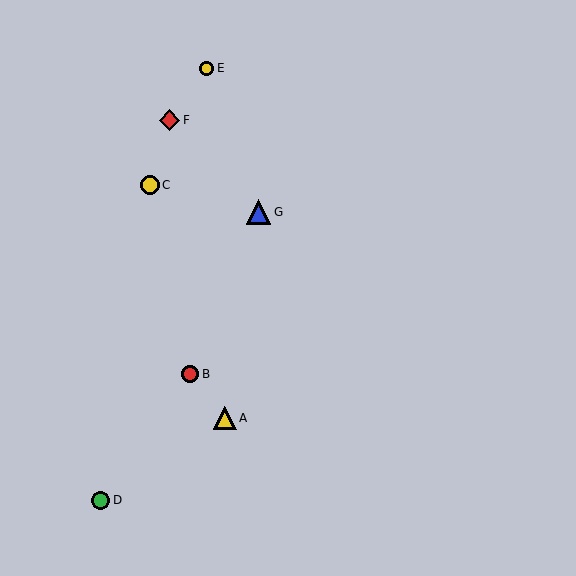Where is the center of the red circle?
The center of the red circle is at (190, 374).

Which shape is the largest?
The blue triangle (labeled G) is the largest.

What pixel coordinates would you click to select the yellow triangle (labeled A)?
Click at (225, 418) to select the yellow triangle A.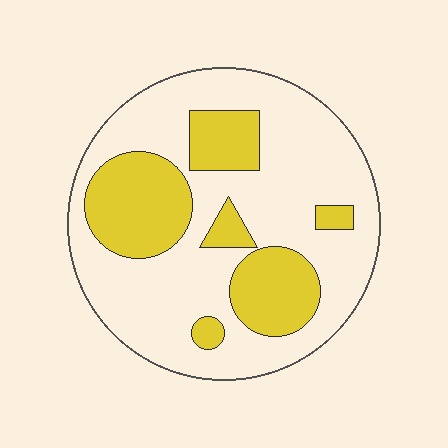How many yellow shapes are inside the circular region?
6.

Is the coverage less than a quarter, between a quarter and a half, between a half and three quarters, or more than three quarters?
Between a quarter and a half.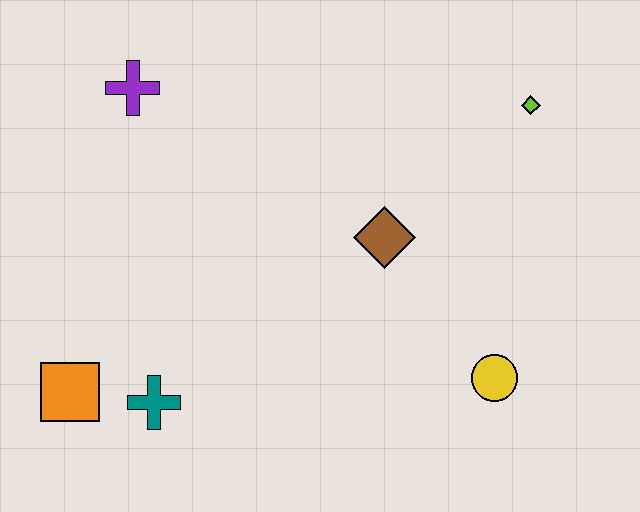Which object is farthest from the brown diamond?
The orange square is farthest from the brown diamond.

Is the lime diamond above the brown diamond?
Yes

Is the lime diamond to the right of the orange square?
Yes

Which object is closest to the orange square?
The teal cross is closest to the orange square.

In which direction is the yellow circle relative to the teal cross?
The yellow circle is to the right of the teal cross.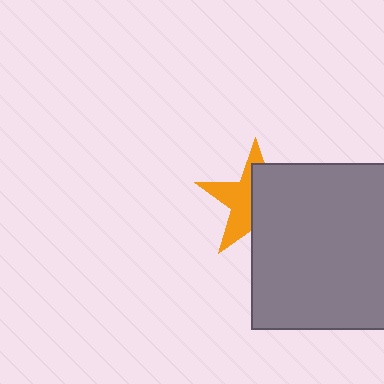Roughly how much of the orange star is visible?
About half of it is visible (roughly 47%).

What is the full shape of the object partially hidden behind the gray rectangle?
The partially hidden object is an orange star.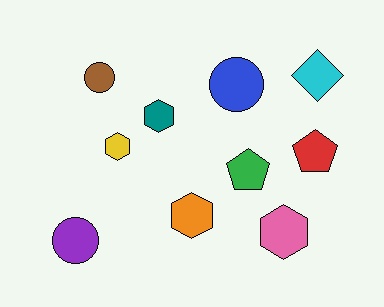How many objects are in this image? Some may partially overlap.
There are 10 objects.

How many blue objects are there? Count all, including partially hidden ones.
There is 1 blue object.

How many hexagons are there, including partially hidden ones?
There are 4 hexagons.